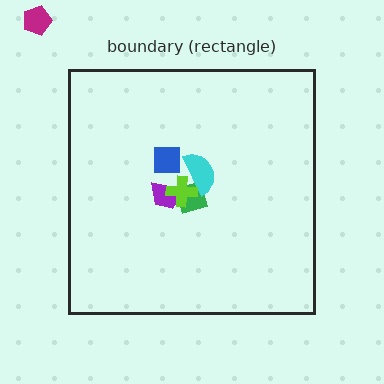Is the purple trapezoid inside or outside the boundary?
Inside.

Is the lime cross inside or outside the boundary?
Inside.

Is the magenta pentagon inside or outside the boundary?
Outside.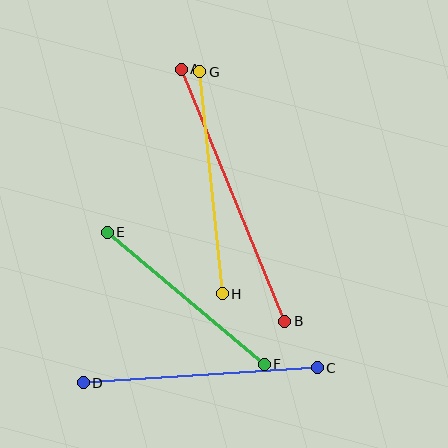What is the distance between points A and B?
The distance is approximately 272 pixels.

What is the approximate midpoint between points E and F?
The midpoint is at approximately (186, 298) pixels.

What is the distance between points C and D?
The distance is approximately 234 pixels.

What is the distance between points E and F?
The distance is approximately 205 pixels.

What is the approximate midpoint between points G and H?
The midpoint is at approximately (211, 183) pixels.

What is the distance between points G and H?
The distance is approximately 223 pixels.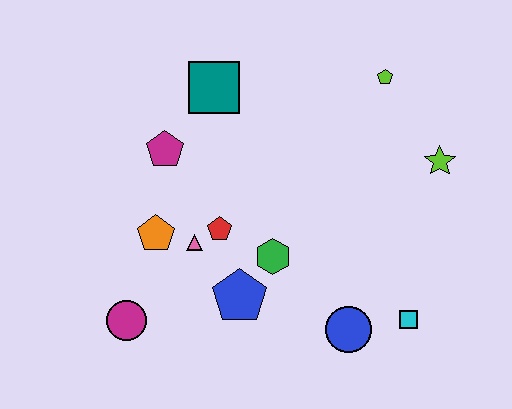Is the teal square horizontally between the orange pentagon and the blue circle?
Yes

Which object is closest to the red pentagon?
The pink triangle is closest to the red pentagon.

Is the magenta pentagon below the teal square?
Yes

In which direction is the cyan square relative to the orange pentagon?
The cyan square is to the right of the orange pentagon.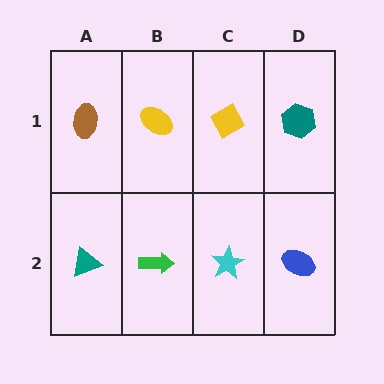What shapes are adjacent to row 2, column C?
A yellow diamond (row 1, column C), a green arrow (row 2, column B), a blue ellipse (row 2, column D).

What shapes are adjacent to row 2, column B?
A yellow ellipse (row 1, column B), a teal triangle (row 2, column A), a cyan star (row 2, column C).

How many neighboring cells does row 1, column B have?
3.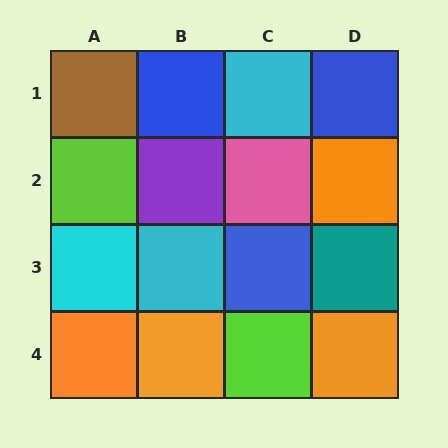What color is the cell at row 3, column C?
Blue.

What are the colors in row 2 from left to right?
Lime, purple, pink, orange.